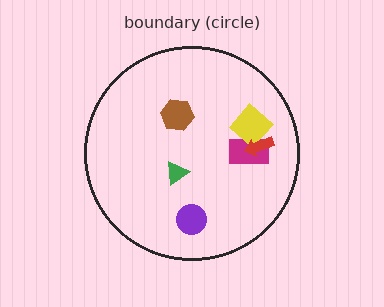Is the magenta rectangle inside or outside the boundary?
Inside.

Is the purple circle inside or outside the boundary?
Inside.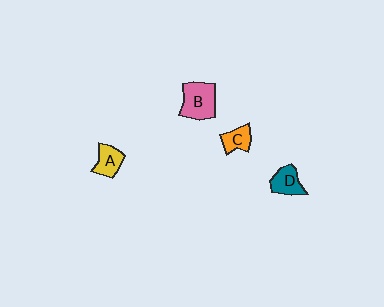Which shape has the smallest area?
Shape C (orange).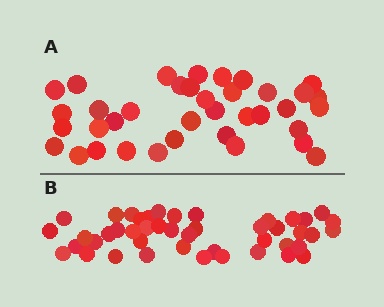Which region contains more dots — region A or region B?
Region B (the bottom region) has more dots.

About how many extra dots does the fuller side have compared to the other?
Region B has roughly 8 or so more dots than region A.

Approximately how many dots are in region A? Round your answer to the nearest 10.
About 40 dots. (The exact count is 37, which rounds to 40.)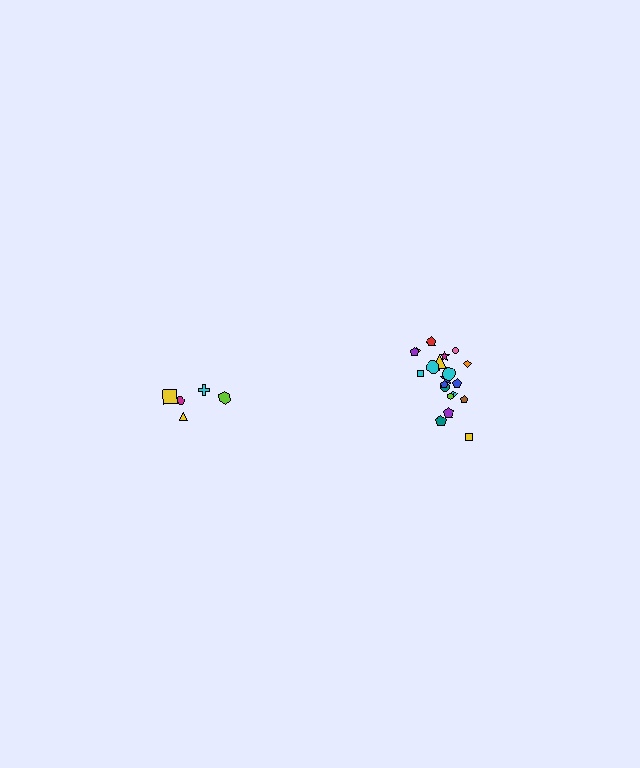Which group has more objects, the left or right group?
The right group.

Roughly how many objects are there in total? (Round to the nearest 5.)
Roughly 25 objects in total.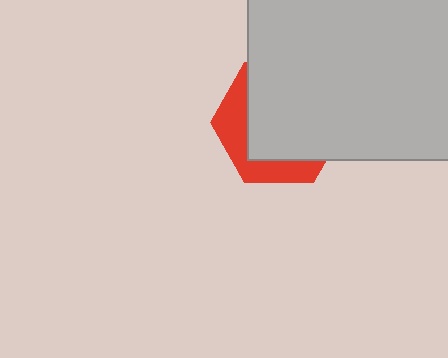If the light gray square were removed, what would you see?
You would see the complete red hexagon.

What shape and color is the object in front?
The object in front is a light gray square.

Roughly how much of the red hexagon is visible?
A small part of it is visible (roughly 32%).